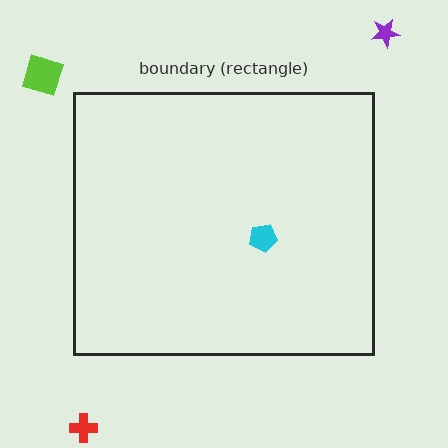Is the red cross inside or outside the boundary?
Outside.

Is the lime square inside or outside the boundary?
Outside.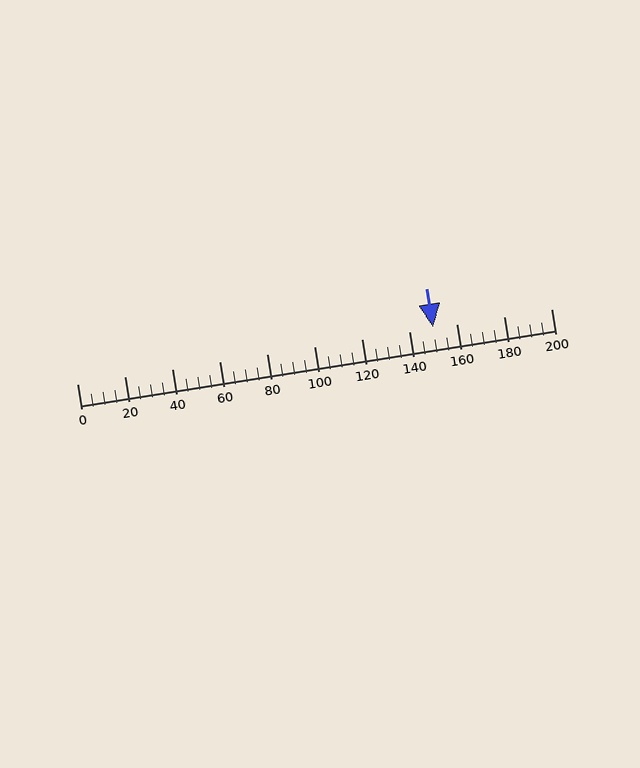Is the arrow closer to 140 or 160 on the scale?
The arrow is closer to 160.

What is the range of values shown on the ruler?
The ruler shows values from 0 to 200.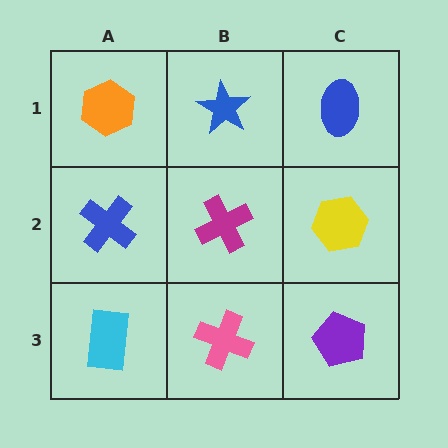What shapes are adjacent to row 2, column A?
An orange hexagon (row 1, column A), a cyan rectangle (row 3, column A), a magenta cross (row 2, column B).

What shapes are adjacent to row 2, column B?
A blue star (row 1, column B), a pink cross (row 3, column B), a blue cross (row 2, column A), a yellow hexagon (row 2, column C).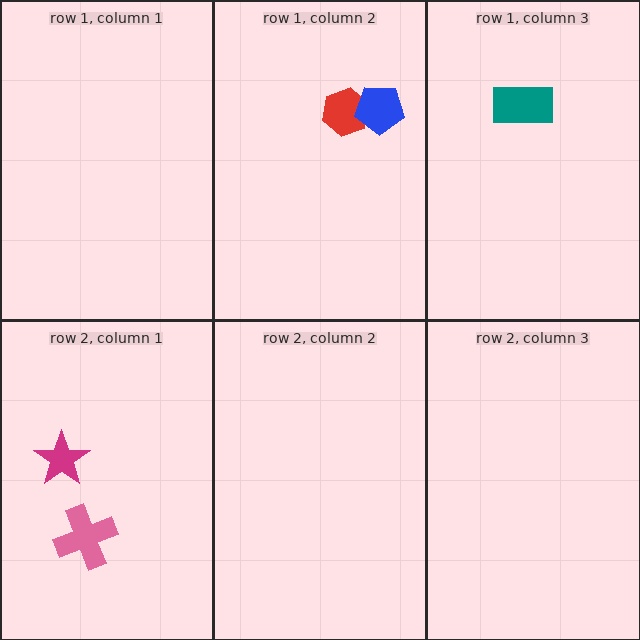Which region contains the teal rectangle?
The row 1, column 3 region.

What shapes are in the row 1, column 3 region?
The teal rectangle.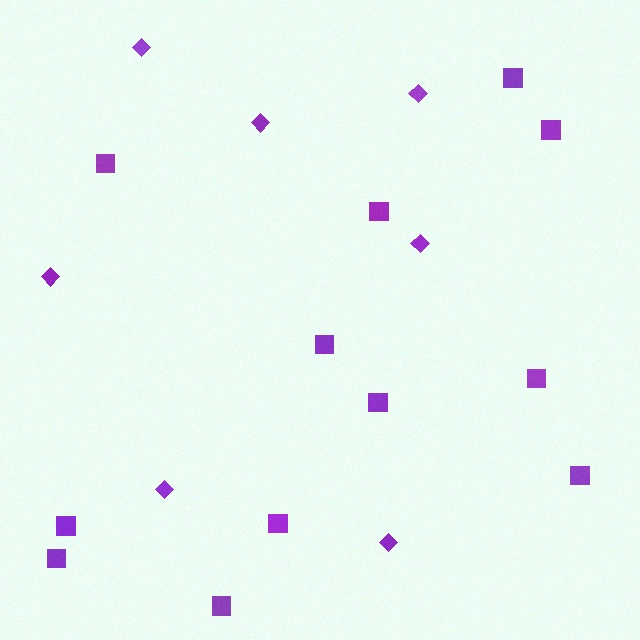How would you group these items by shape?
There are 2 groups: one group of squares (12) and one group of diamonds (7).